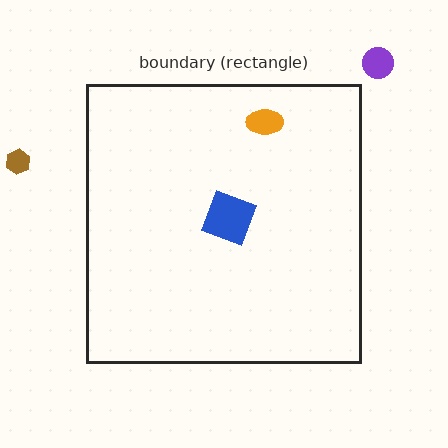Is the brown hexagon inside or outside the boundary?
Outside.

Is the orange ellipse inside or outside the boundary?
Inside.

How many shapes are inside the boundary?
2 inside, 2 outside.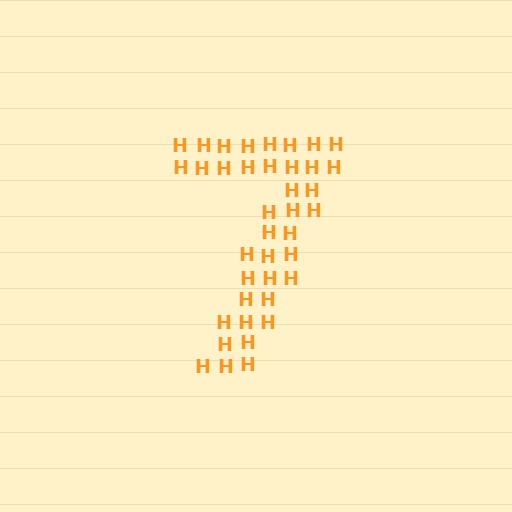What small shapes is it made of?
It is made of small letter H's.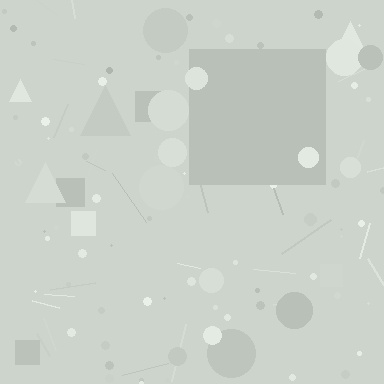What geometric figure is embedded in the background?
A square is embedded in the background.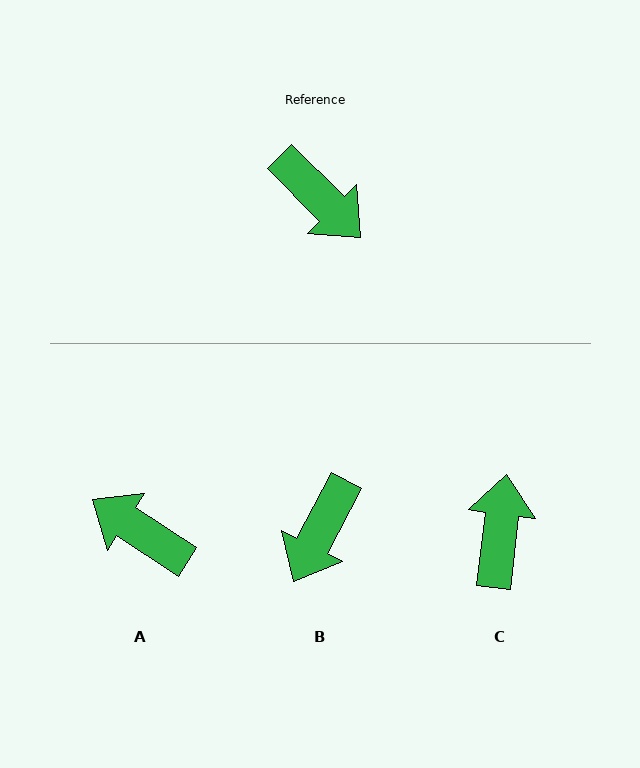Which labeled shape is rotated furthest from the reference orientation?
A, about 168 degrees away.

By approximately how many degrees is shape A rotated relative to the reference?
Approximately 168 degrees clockwise.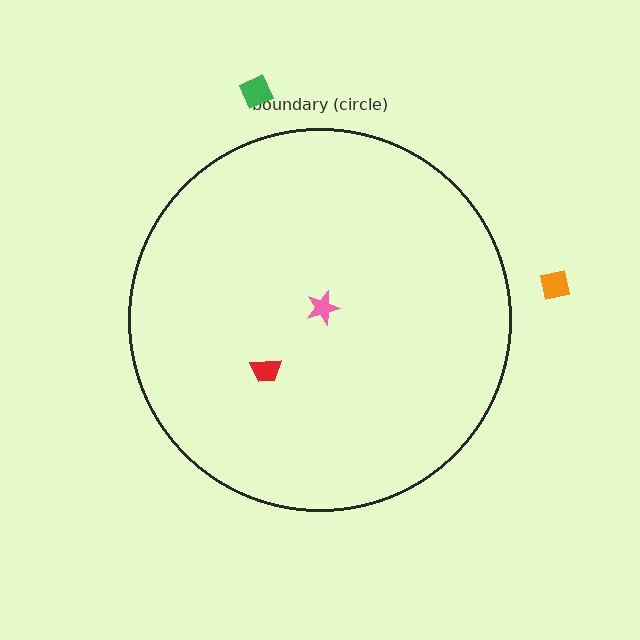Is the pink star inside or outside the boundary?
Inside.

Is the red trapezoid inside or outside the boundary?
Inside.